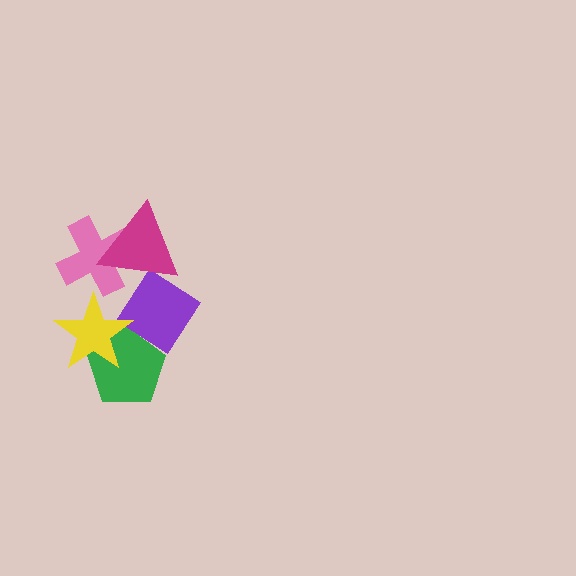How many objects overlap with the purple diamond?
3 objects overlap with the purple diamond.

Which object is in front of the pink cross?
The magenta triangle is in front of the pink cross.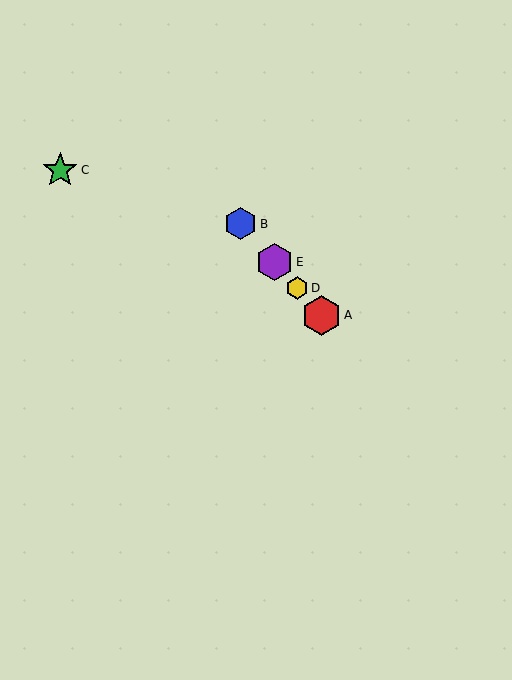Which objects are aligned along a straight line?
Objects A, B, D, E are aligned along a straight line.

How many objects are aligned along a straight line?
4 objects (A, B, D, E) are aligned along a straight line.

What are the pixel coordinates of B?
Object B is at (241, 224).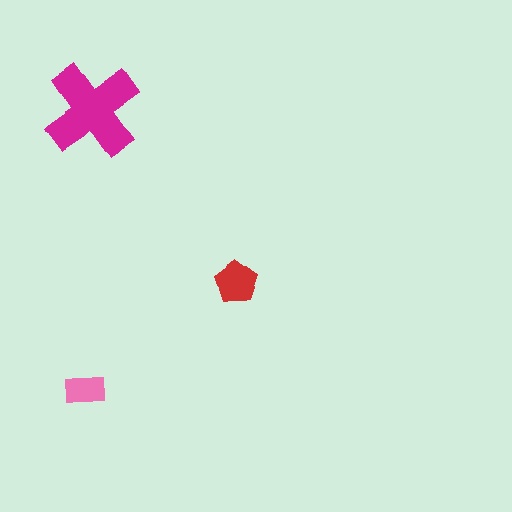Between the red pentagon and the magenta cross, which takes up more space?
The magenta cross.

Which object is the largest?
The magenta cross.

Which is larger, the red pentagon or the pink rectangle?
The red pentagon.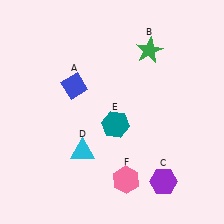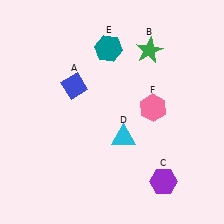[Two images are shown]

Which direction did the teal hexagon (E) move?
The teal hexagon (E) moved up.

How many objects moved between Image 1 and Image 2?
3 objects moved between the two images.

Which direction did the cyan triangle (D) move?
The cyan triangle (D) moved right.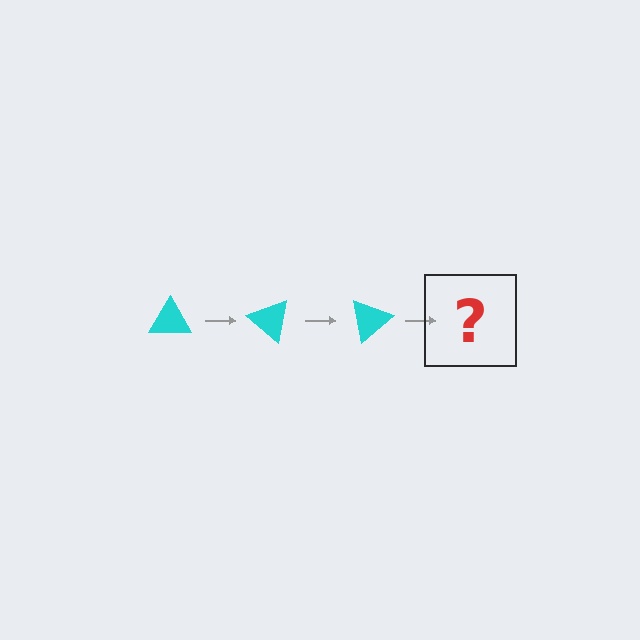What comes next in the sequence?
The next element should be a cyan triangle rotated 120 degrees.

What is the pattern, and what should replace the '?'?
The pattern is that the triangle rotates 40 degrees each step. The '?' should be a cyan triangle rotated 120 degrees.